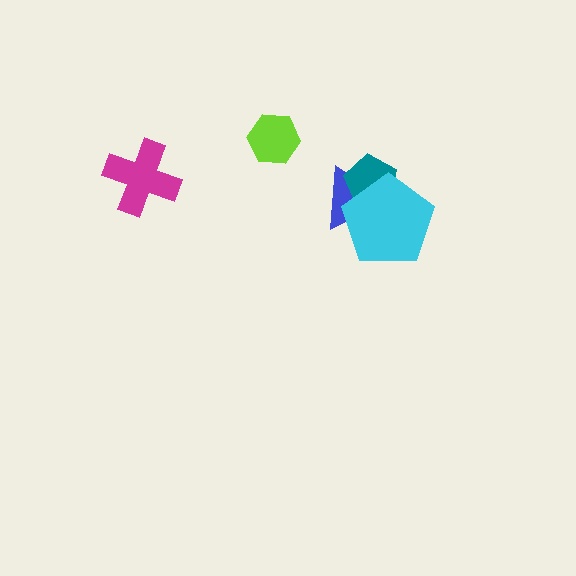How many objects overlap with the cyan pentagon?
2 objects overlap with the cyan pentagon.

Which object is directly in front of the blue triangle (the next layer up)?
The teal pentagon is directly in front of the blue triangle.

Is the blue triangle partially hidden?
Yes, it is partially covered by another shape.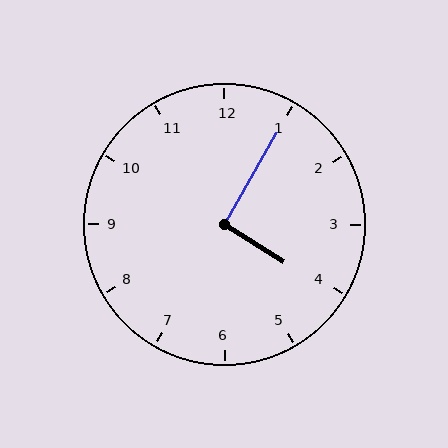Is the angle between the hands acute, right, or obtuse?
It is right.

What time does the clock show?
4:05.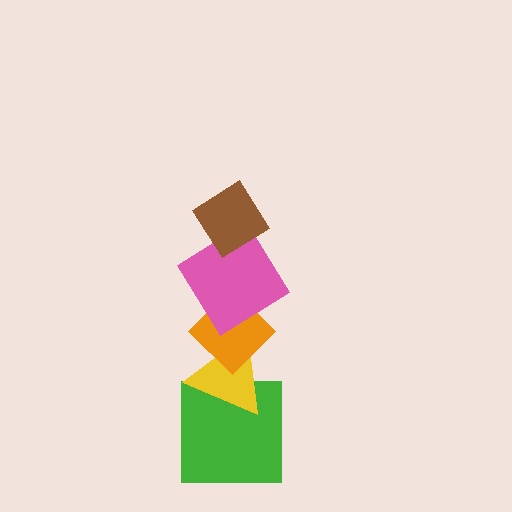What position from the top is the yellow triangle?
The yellow triangle is 4th from the top.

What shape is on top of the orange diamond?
The pink diamond is on top of the orange diamond.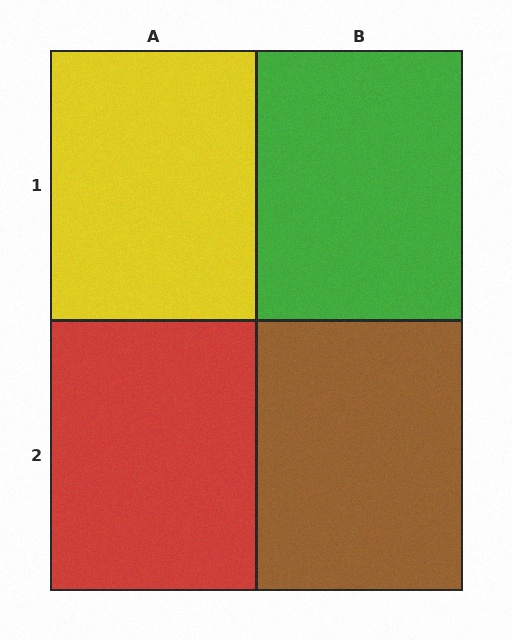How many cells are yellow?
1 cell is yellow.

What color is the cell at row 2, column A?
Red.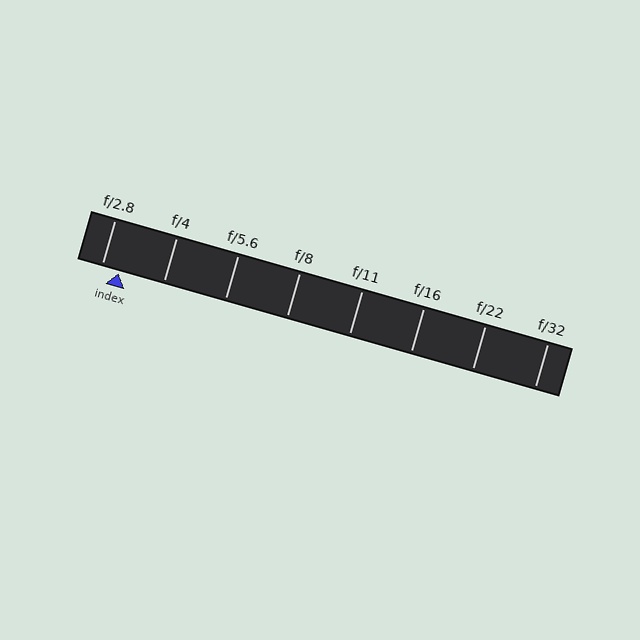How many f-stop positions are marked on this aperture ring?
There are 8 f-stop positions marked.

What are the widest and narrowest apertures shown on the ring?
The widest aperture shown is f/2.8 and the narrowest is f/32.